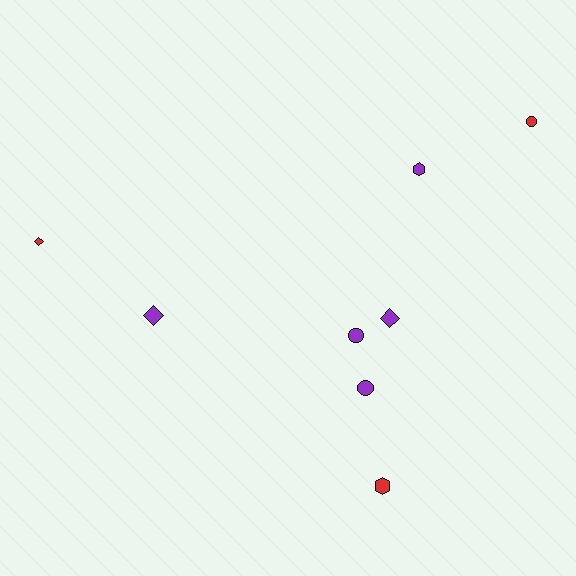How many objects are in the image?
There are 8 objects.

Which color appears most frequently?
Purple, with 5 objects.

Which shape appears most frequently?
Circle, with 3 objects.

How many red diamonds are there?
There is 1 red diamond.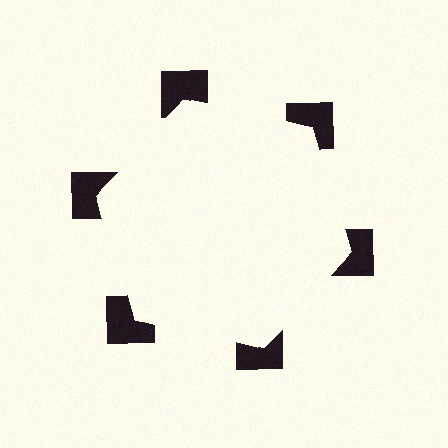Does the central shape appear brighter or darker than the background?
It typically appears slightly brighter than the background, even though no actual brightness change is drawn.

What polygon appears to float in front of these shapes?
An illusory hexagon — its edges are inferred from the aligned wedge cuts in the notched squares, not physically drawn.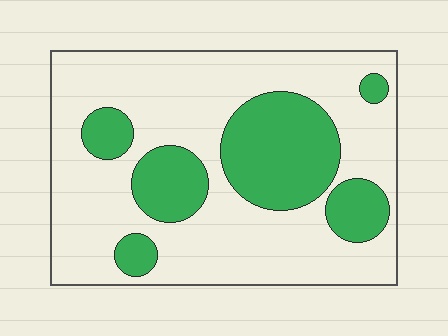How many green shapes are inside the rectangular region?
6.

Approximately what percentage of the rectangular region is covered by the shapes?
Approximately 30%.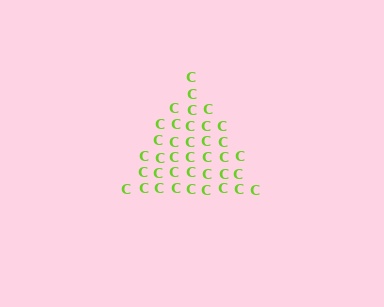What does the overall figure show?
The overall figure shows a triangle.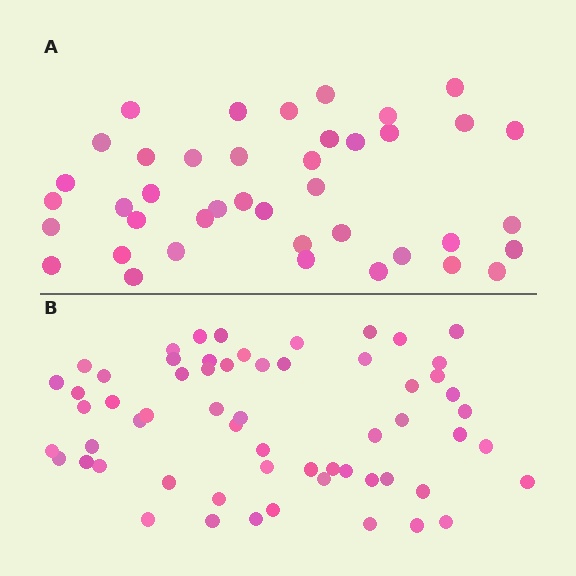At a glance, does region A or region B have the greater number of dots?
Region B (the bottom region) has more dots.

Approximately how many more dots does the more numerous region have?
Region B has approximately 20 more dots than region A.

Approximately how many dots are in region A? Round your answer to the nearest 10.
About 40 dots. (The exact count is 41, which rounds to 40.)